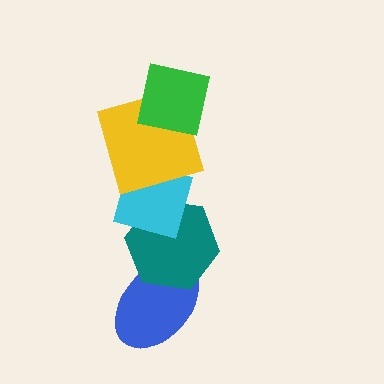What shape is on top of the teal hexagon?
The cyan diamond is on top of the teal hexagon.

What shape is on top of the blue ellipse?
The teal hexagon is on top of the blue ellipse.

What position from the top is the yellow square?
The yellow square is 2nd from the top.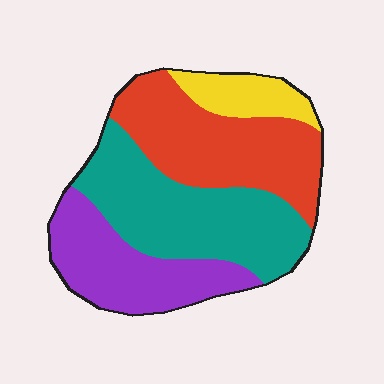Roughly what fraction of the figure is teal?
Teal covers 35% of the figure.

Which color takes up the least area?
Yellow, at roughly 10%.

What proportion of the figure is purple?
Purple covers around 25% of the figure.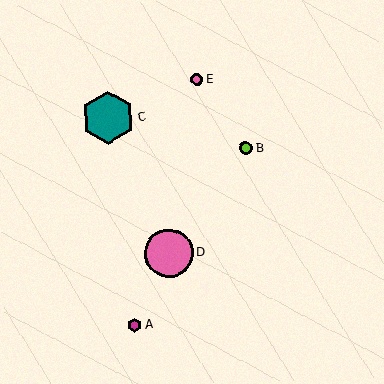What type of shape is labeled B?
Shape B is a lime circle.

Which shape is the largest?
The teal hexagon (labeled C) is the largest.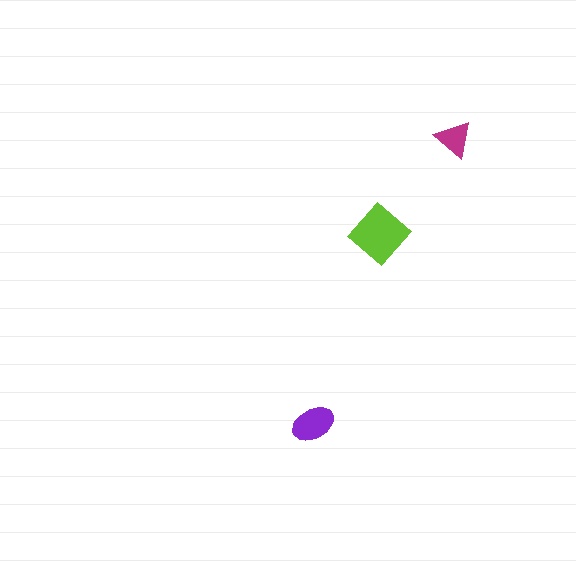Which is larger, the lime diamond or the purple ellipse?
The lime diamond.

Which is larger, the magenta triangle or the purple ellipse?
The purple ellipse.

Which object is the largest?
The lime diamond.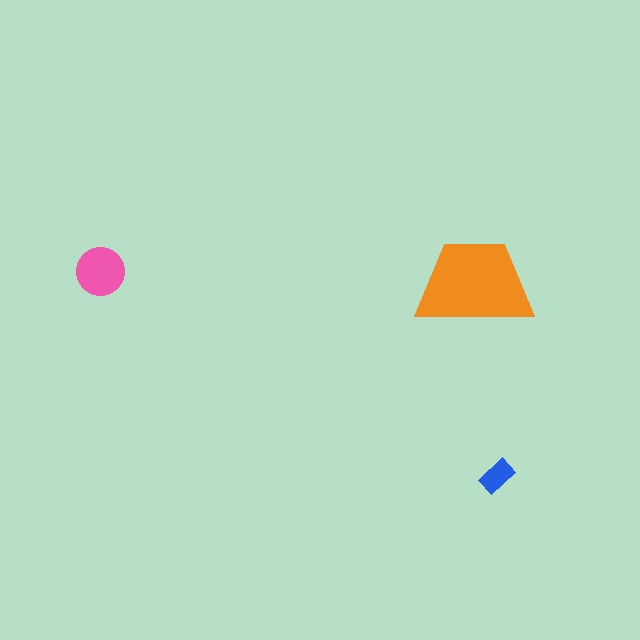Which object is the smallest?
The blue rectangle.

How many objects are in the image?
There are 3 objects in the image.